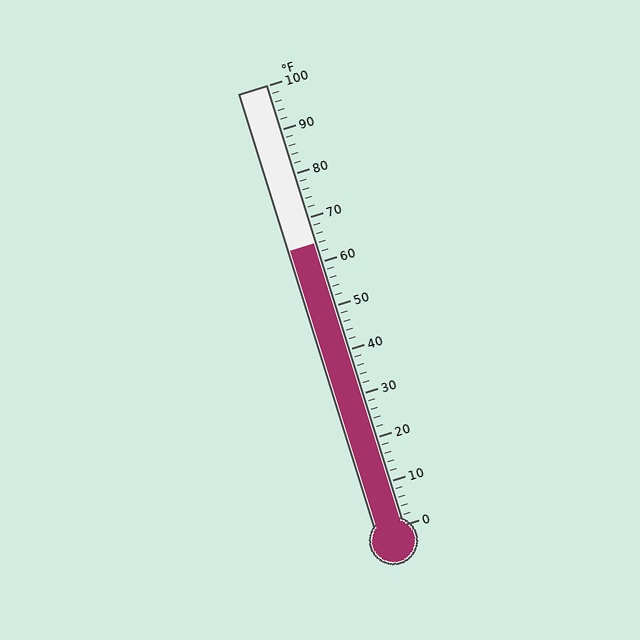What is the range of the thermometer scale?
The thermometer scale ranges from 0°F to 100°F.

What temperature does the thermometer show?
The thermometer shows approximately 64°F.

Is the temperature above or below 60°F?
The temperature is above 60°F.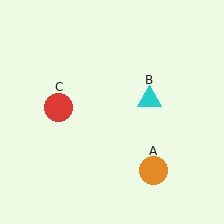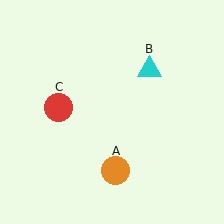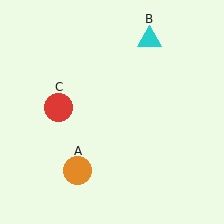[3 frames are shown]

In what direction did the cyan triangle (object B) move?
The cyan triangle (object B) moved up.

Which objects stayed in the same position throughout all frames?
Red circle (object C) remained stationary.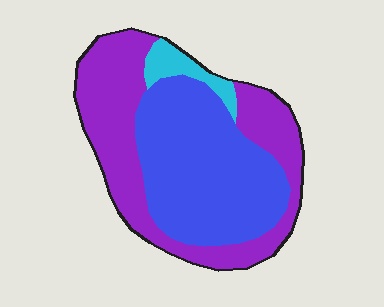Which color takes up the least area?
Cyan, at roughly 5%.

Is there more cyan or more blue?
Blue.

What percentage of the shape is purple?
Purple covers 46% of the shape.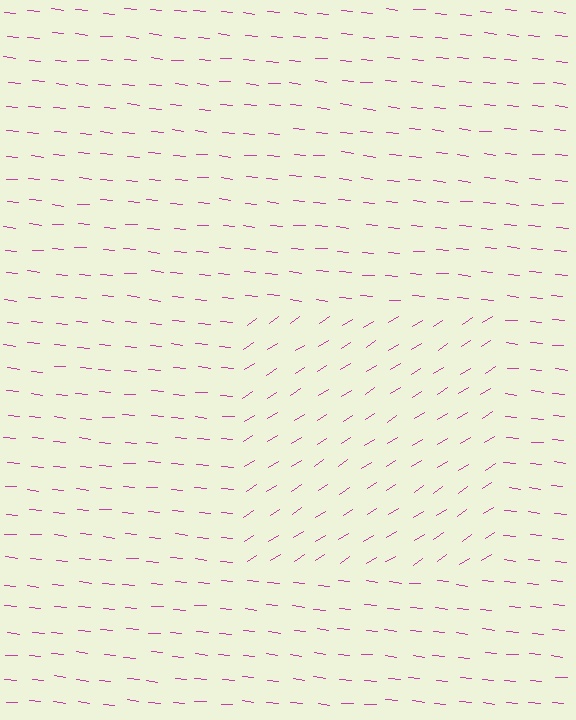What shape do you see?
I see a rectangle.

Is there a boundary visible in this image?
Yes, there is a texture boundary formed by a change in line orientation.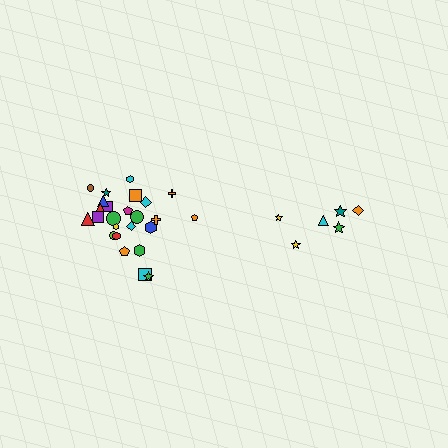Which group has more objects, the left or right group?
The left group.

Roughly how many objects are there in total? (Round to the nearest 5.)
Roughly 30 objects in total.